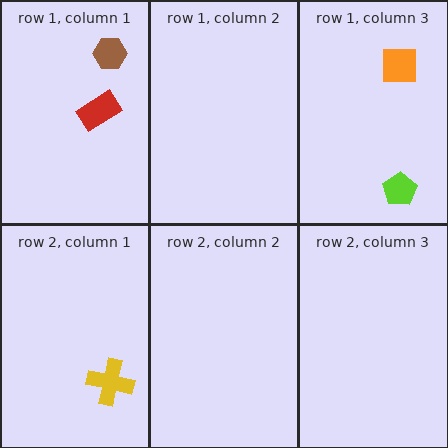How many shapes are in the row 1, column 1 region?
2.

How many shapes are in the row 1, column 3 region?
2.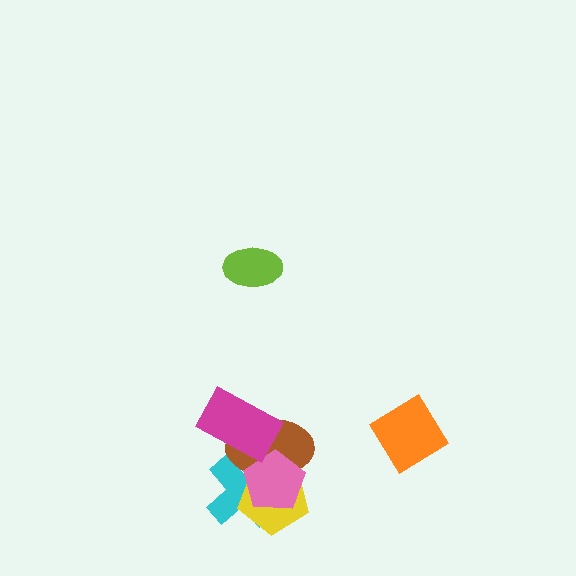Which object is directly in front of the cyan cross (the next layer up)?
The brown ellipse is directly in front of the cyan cross.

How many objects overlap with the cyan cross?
4 objects overlap with the cyan cross.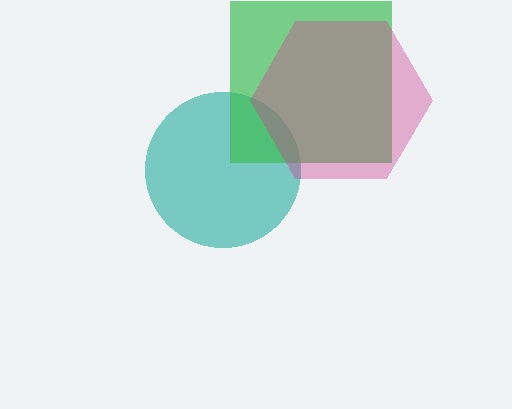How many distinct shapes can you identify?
There are 3 distinct shapes: a teal circle, a green square, a magenta hexagon.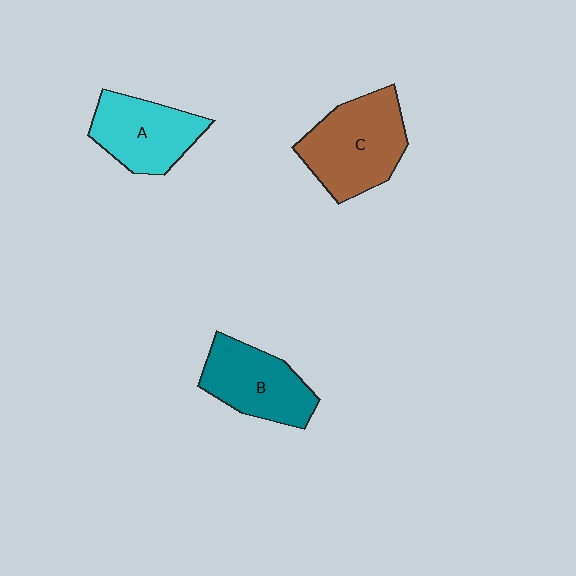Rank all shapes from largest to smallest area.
From largest to smallest: C (brown), B (teal), A (cyan).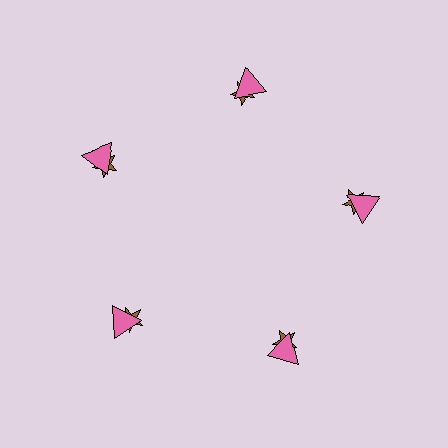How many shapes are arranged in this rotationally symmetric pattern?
There are 10 shapes, arranged in 5 groups of 2.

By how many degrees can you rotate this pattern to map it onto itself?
The pattern maps onto itself every 72 degrees of rotation.